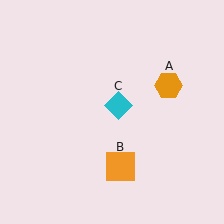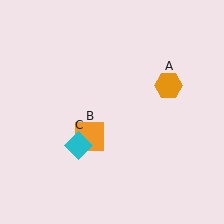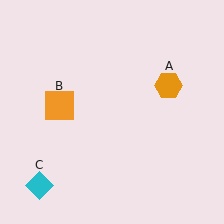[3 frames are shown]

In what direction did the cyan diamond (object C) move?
The cyan diamond (object C) moved down and to the left.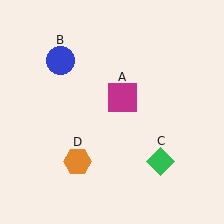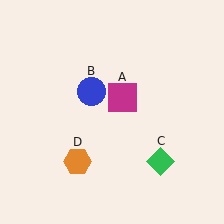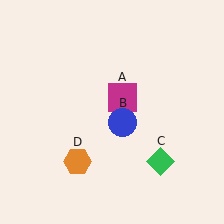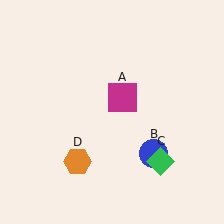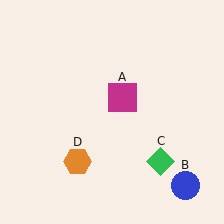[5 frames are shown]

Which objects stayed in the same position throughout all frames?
Magenta square (object A) and green diamond (object C) and orange hexagon (object D) remained stationary.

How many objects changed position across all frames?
1 object changed position: blue circle (object B).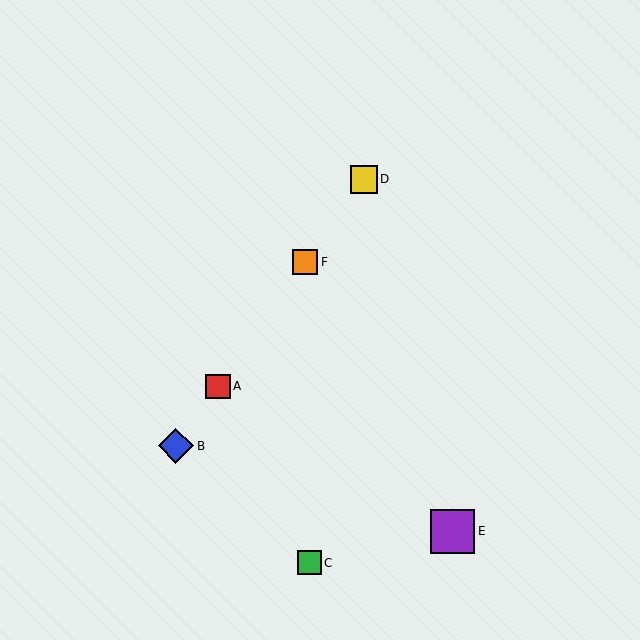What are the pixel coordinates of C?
Object C is at (309, 563).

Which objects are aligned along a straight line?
Objects A, B, D, F are aligned along a straight line.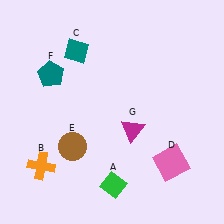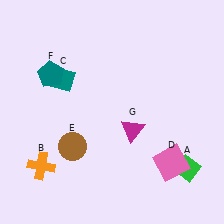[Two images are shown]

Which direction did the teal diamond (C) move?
The teal diamond (C) moved down.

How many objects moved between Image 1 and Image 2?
2 objects moved between the two images.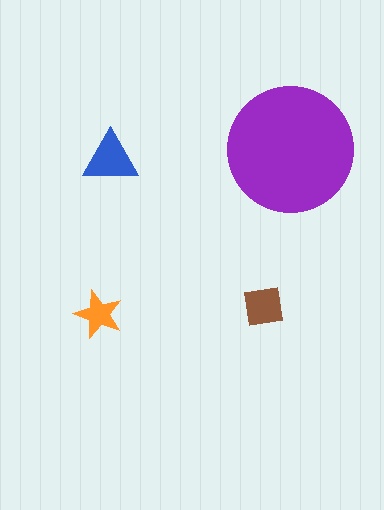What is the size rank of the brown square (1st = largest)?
3rd.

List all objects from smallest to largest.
The orange star, the brown square, the blue triangle, the purple circle.